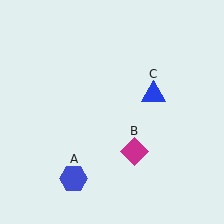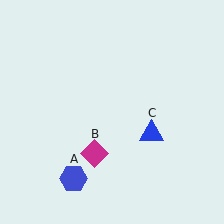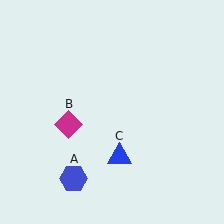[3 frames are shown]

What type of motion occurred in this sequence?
The magenta diamond (object B), blue triangle (object C) rotated clockwise around the center of the scene.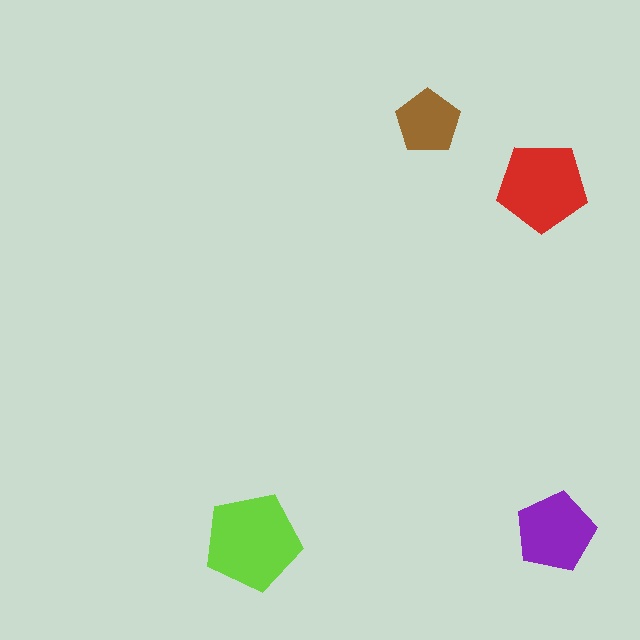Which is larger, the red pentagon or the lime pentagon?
The lime one.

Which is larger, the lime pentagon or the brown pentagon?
The lime one.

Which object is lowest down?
The lime pentagon is bottommost.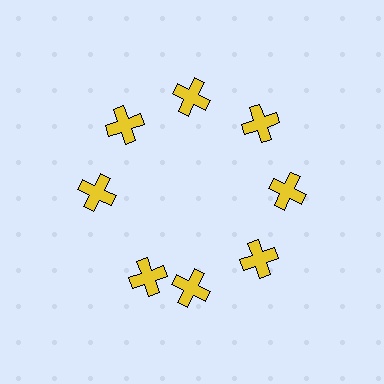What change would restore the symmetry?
The symmetry would be restored by rotating it back into even spacing with its neighbors so that all 8 crosses sit at equal angles and equal distance from the center.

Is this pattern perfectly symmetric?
No. The 8 yellow crosses are arranged in a ring, but one element near the 8 o'clock position is rotated out of alignment along the ring, breaking the 8-fold rotational symmetry.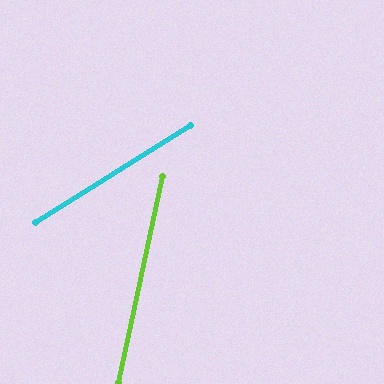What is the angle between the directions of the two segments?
Approximately 46 degrees.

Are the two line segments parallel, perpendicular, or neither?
Neither parallel nor perpendicular — they differ by about 46°.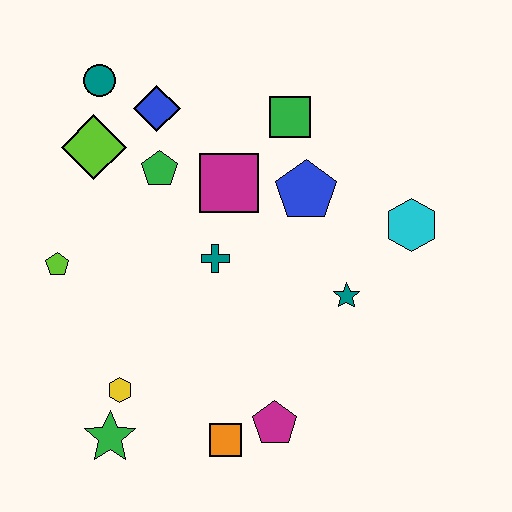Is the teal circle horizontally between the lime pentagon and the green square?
Yes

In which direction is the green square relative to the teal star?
The green square is above the teal star.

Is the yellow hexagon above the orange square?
Yes